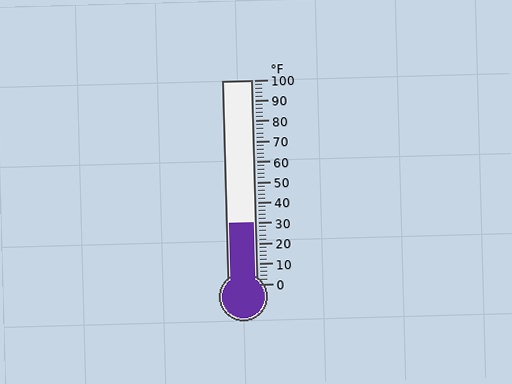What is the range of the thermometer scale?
The thermometer scale ranges from 0°F to 100°F.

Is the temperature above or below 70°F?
The temperature is below 70°F.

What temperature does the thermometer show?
The thermometer shows approximately 30°F.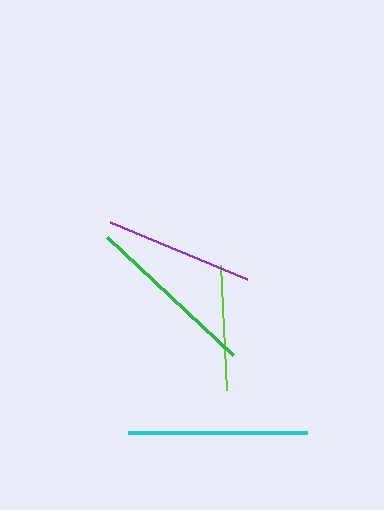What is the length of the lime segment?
The lime segment is approximately 125 pixels long.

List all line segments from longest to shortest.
From longest to shortest: cyan, green, purple, lime.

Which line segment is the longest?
The cyan line is the longest at approximately 178 pixels.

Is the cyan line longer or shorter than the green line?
The cyan line is longer than the green line.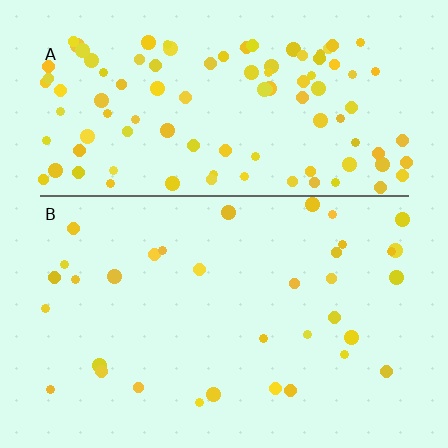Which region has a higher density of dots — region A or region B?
A (the top).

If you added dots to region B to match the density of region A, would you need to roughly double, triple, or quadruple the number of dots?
Approximately triple.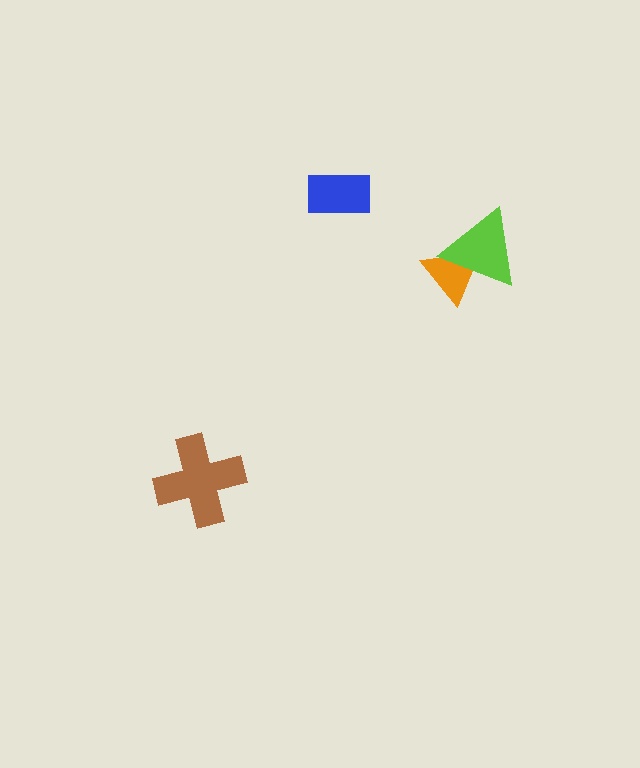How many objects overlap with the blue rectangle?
0 objects overlap with the blue rectangle.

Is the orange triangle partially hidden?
Yes, it is partially covered by another shape.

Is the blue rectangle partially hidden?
No, no other shape covers it.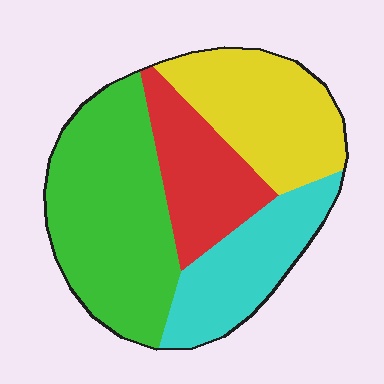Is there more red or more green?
Green.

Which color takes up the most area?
Green, at roughly 35%.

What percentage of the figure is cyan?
Cyan covers around 20% of the figure.